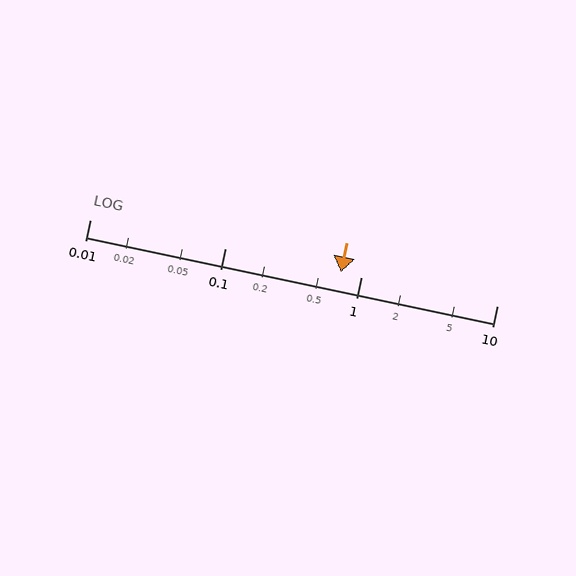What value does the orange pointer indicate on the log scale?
The pointer indicates approximately 0.71.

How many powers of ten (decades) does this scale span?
The scale spans 3 decades, from 0.01 to 10.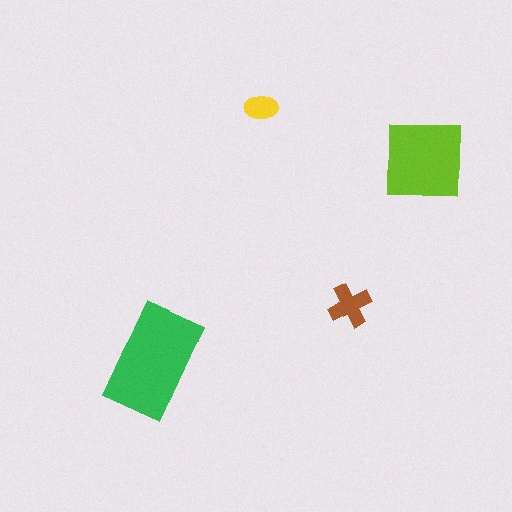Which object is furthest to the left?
The green rectangle is leftmost.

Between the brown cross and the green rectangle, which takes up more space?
The green rectangle.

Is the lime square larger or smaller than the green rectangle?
Smaller.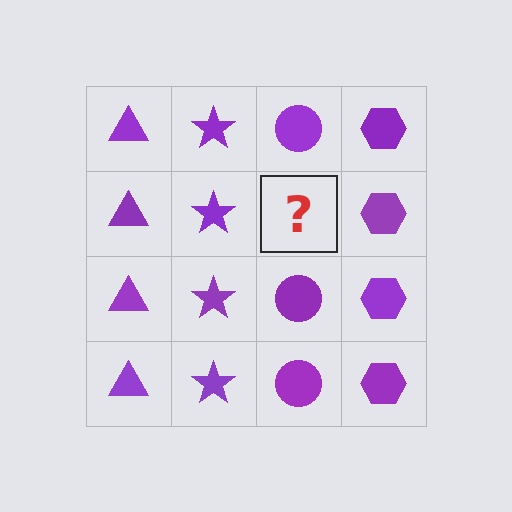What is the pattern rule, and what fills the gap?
The rule is that each column has a consistent shape. The gap should be filled with a purple circle.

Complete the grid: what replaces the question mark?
The question mark should be replaced with a purple circle.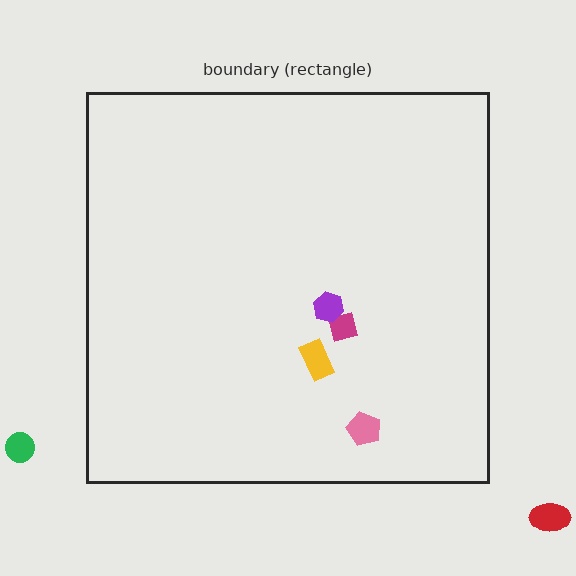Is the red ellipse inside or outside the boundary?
Outside.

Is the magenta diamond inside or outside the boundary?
Inside.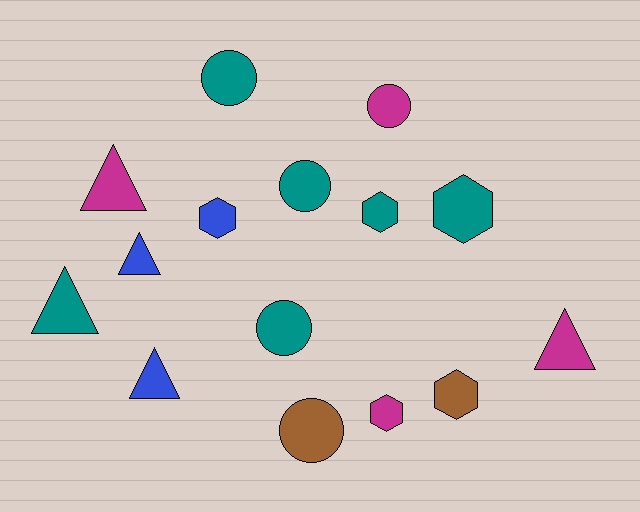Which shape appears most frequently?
Triangle, with 5 objects.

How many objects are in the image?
There are 15 objects.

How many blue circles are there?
There are no blue circles.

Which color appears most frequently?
Teal, with 6 objects.